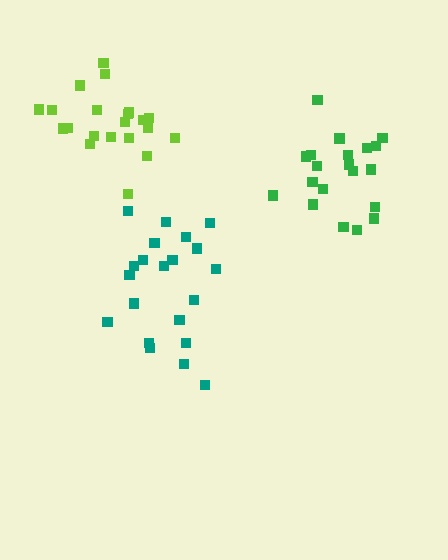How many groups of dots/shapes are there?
There are 3 groups.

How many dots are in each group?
Group 1: 20 dots, Group 2: 21 dots, Group 3: 21 dots (62 total).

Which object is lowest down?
The teal cluster is bottommost.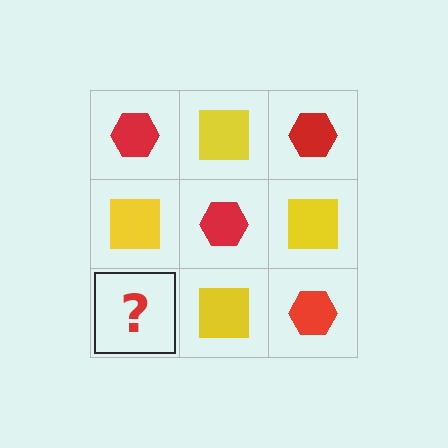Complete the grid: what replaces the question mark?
The question mark should be replaced with a red hexagon.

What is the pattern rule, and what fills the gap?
The rule is that it alternates red hexagon and yellow square in a checkerboard pattern. The gap should be filled with a red hexagon.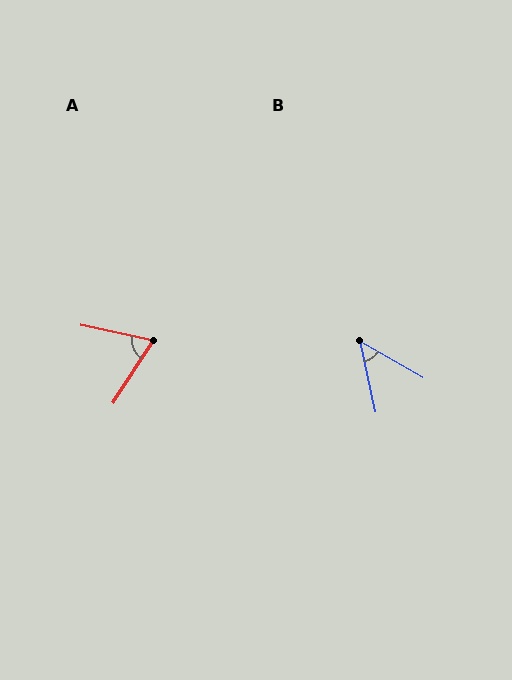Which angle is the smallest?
B, at approximately 48 degrees.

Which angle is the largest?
A, at approximately 69 degrees.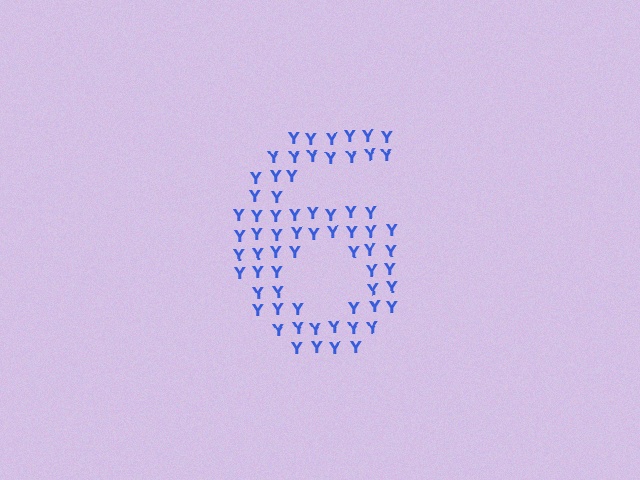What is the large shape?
The large shape is the digit 6.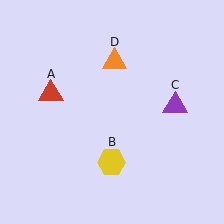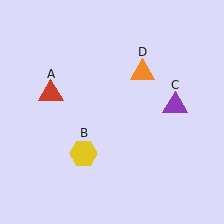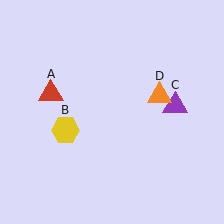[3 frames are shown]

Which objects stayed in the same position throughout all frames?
Red triangle (object A) and purple triangle (object C) remained stationary.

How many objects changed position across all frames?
2 objects changed position: yellow hexagon (object B), orange triangle (object D).